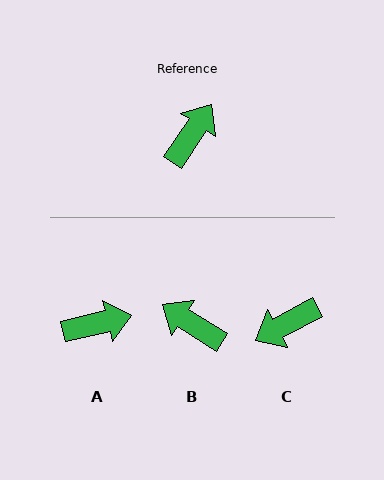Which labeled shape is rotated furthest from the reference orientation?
C, about 152 degrees away.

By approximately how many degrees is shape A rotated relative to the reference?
Approximately 43 degrees clockwise.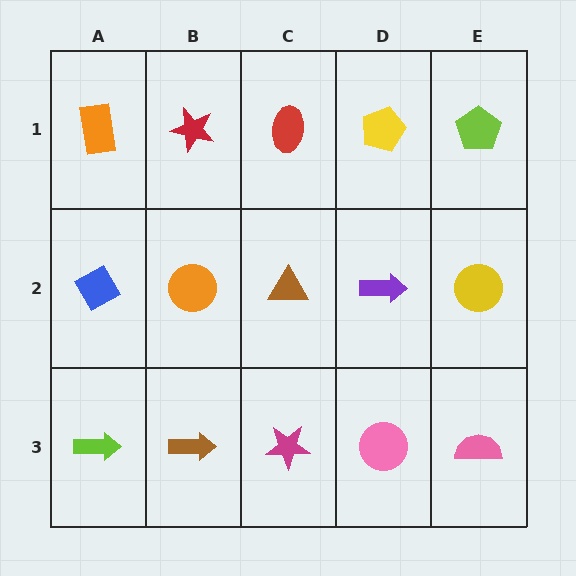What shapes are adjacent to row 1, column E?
A yellow circle (row 2, column E), a yellow pentagon (row 1, column D).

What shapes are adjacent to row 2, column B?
A red star (row 1, column B), a brown arrow (row 3, column B), a blue diamond (row 2, column A), a brown triangle (row 2, column C).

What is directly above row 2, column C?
A red ellipse.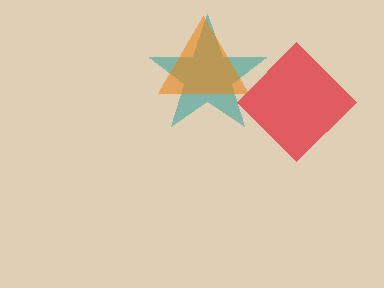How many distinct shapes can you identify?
There are 3 distinct shapes: a red diamond, a teal star, an orange triangle.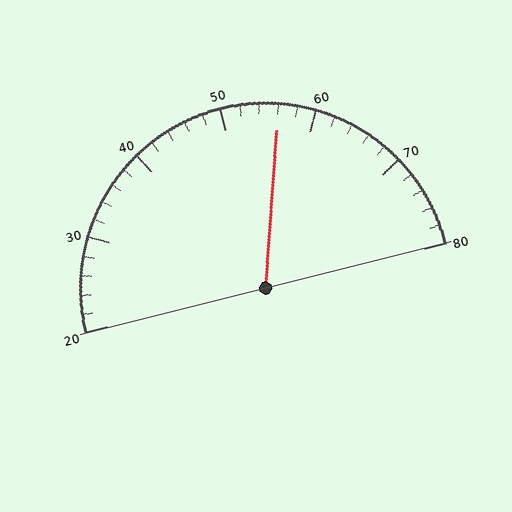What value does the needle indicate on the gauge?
The needle indicates approximately 56.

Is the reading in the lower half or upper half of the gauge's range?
The reading is in the upper half of the range (20 to 80).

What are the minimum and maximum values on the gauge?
The gauge ranges from 20 to 80.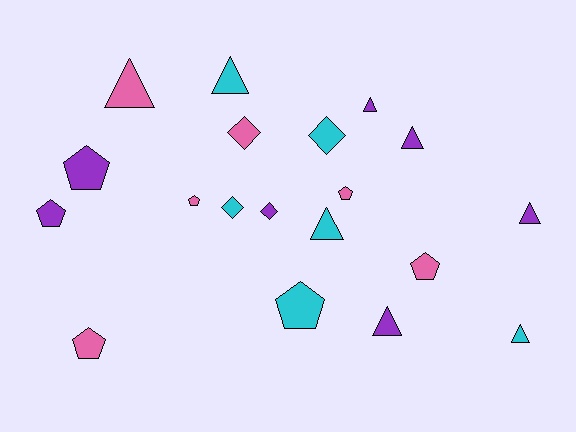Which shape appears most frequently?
Triangle, with 8 objects.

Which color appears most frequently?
Purple, with 7 objects.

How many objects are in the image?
There are 19 objects.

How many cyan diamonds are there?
There are 2 cyan diamonds.